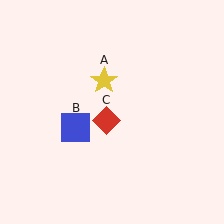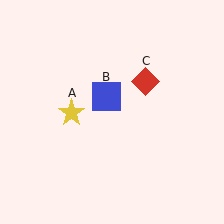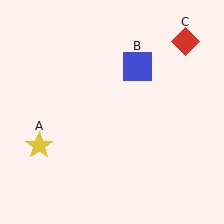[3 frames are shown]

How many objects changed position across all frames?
3 objects changed position: yellow star (object A), blue square (object B), red diamond (object C).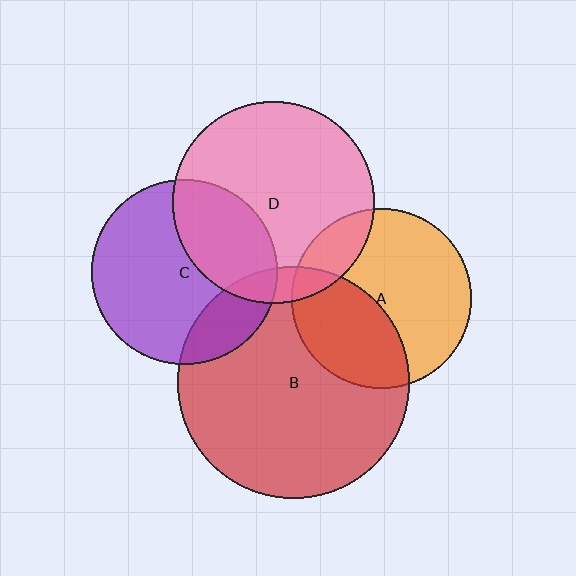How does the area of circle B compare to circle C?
Approximately 1.6 times.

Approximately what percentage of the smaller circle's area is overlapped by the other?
Approximately 10%.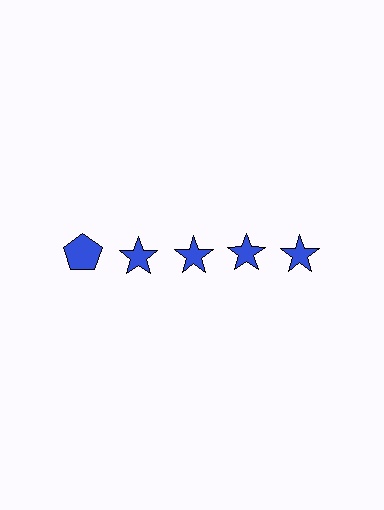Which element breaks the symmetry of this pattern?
The blue pentagon in the top row, leftmost column breaks the symmetry. All other shapes are blue stars.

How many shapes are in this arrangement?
There are 5 shapes arranged in a grid pattern.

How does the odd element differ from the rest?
It has a different shape: pentagon instead of star.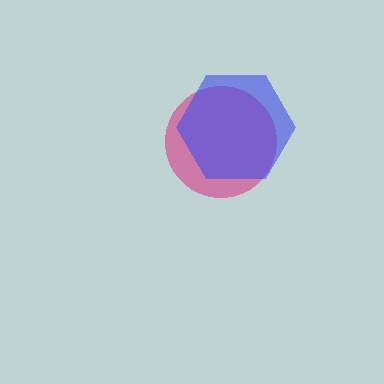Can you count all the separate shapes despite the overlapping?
Yes, there are 2 separate shapes.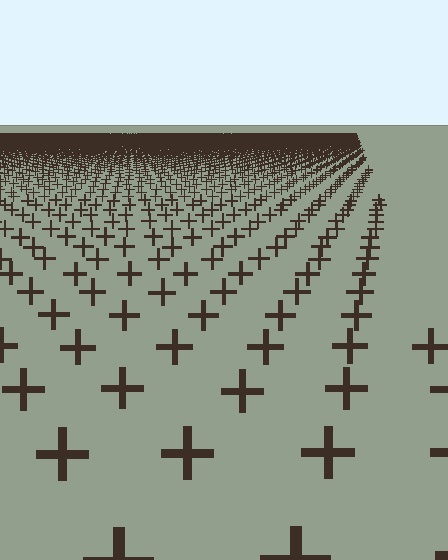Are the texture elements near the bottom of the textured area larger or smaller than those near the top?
Larger. Near the bottom, elements are closer to the viewer and appear at a bigger on-screen size.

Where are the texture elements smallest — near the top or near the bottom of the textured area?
Near the top.